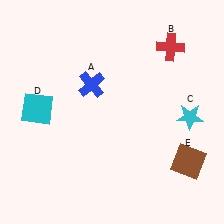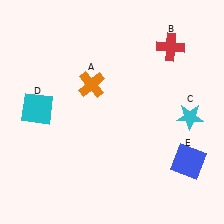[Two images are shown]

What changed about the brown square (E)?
In Image 1, E is brown. In Image 2, it changed to blue.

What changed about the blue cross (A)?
In Image 1, A is blue. In Image 2, it changed to orange.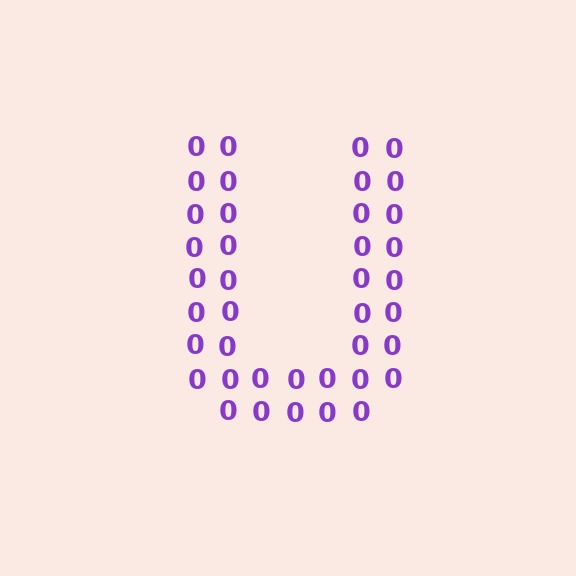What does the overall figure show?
The overall figure shows the letter U.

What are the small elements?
The small elements are digit 0's.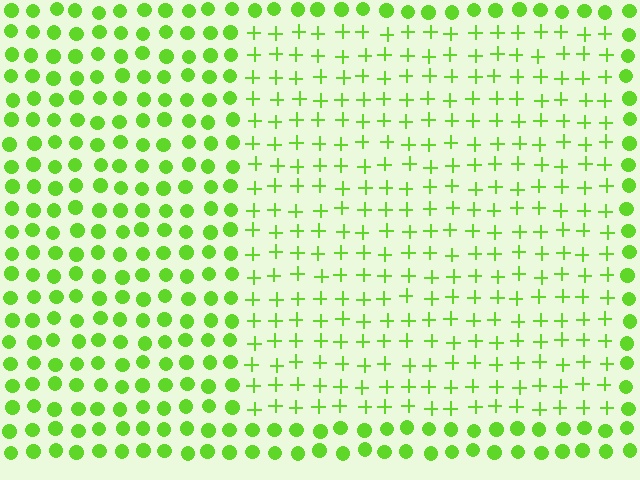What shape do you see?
I see a rectangle.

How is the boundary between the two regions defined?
The boundary is defined by a change in element shape: plus signs inside vs. circles outside. All elements share the same color and spacing.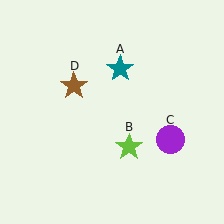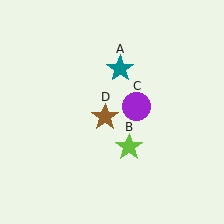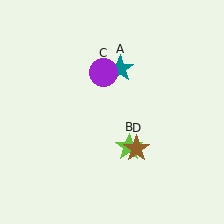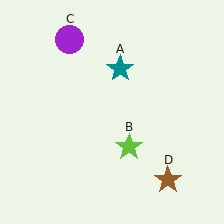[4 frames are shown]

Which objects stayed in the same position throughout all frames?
Teal star (object A) and lime star (object B) remained stationary.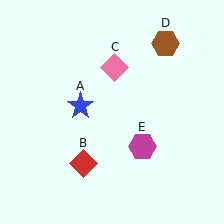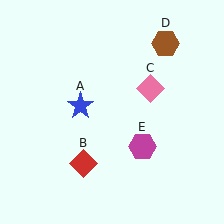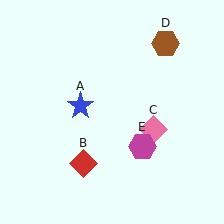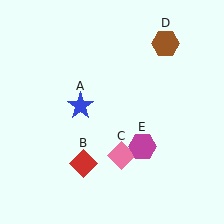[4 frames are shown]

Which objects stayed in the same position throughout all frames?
Blue star (object A) and red diamond (object B) and brown hexagon (object D) and magenta hexagon (object E) remained stationary.